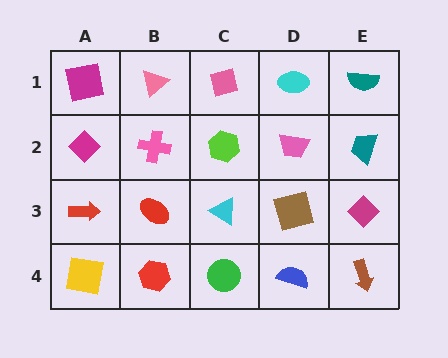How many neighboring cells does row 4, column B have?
3.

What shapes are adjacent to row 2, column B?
A pink triangle (row 1, column B), a red ellipse (row 3, column B), a magenta diamond (row 2, column A), a lime hexagon (row 2, column C).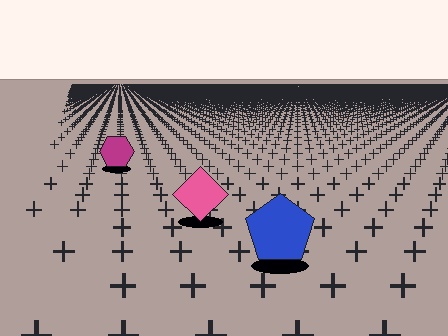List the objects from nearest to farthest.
From nearest to farthest: the blue pentagon, the pink diamond, the magenta hexagon.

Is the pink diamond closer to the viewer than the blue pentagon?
No. The blue pentagon is closer — you can tell from the texture gradient: the ground texture is coarser near it.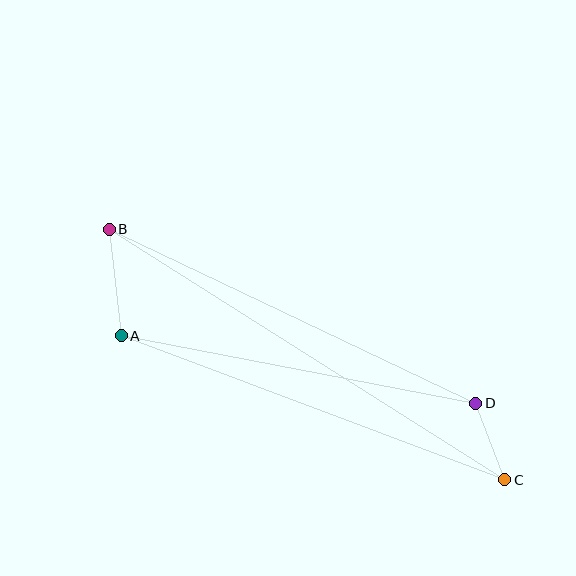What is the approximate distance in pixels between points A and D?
The distance between A and D is approximately 361 pixels.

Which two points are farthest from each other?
Points B and C are farthest from each other.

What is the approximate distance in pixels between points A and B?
The distance between A and B is approximately 107 pixels.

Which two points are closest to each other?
Points C and D are closest to each other.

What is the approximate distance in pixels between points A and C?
The distance between A and C is approximately 410 pixels.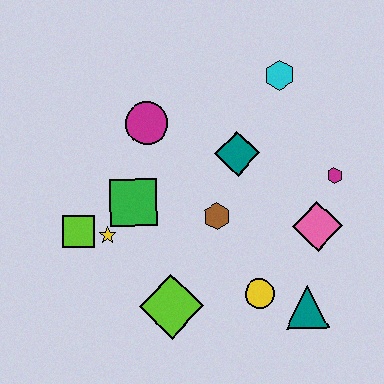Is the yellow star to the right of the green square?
No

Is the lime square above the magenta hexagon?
No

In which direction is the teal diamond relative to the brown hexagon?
The teal diamond is above the brown hexagon.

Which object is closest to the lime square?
The yellow star is closest to the lime square.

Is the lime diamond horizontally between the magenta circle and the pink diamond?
Yes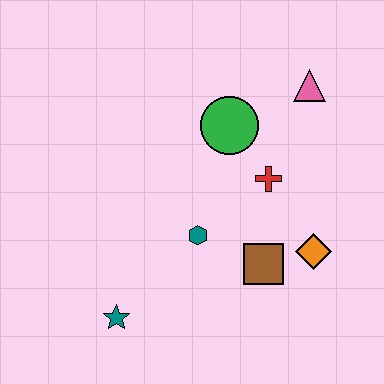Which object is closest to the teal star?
The teal hexagon is closest to the teal star.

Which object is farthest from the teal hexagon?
The pink triangle is farthest from the teal hexagon.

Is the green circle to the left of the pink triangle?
Yes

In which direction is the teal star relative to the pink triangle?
The teal star is below the pink triangle.